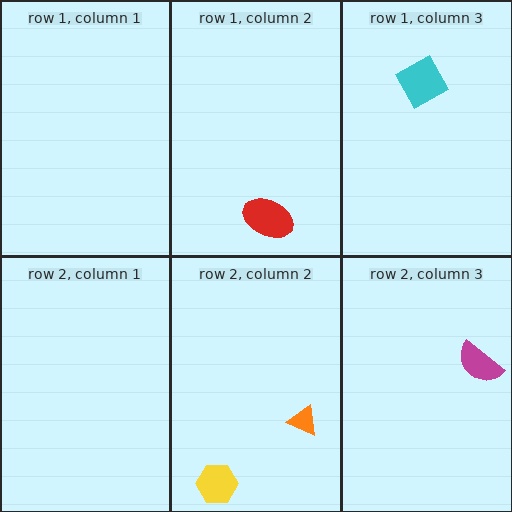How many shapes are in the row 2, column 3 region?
1.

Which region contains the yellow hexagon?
The row 2, column 2 region.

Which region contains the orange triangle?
The row 2, column 2 region.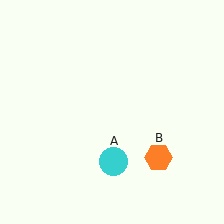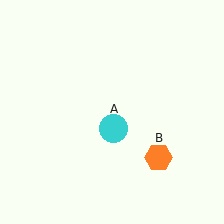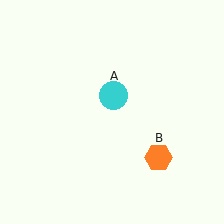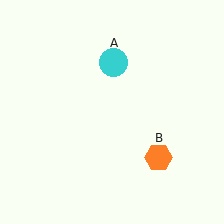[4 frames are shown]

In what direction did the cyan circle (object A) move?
The cyan circle (object A) moved up.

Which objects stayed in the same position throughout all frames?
Orange hexagon (object B) remained stationary.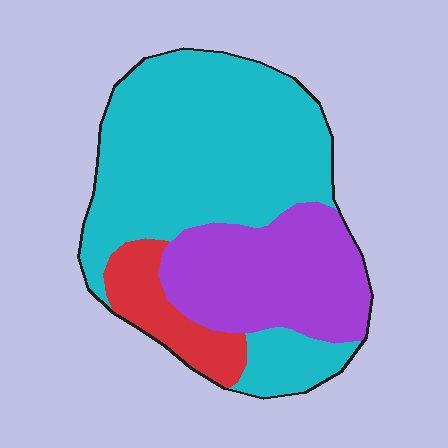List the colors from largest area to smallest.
From largest to smallest: cyan, purple, red.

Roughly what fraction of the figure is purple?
Purple takes up about one third (1/3) of the figure.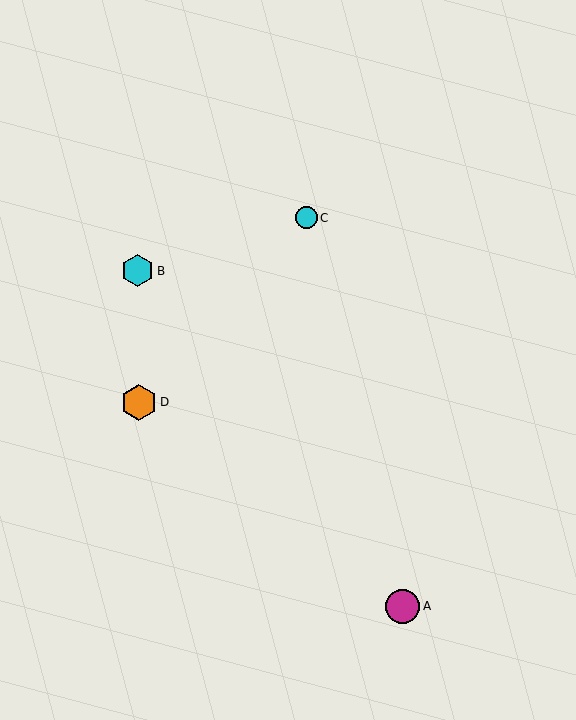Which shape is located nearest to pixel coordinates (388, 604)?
The magenta circle (labeled A) at (403, 606) is nearest to that location.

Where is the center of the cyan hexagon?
The center of the cyan hexagon is at (137, 271).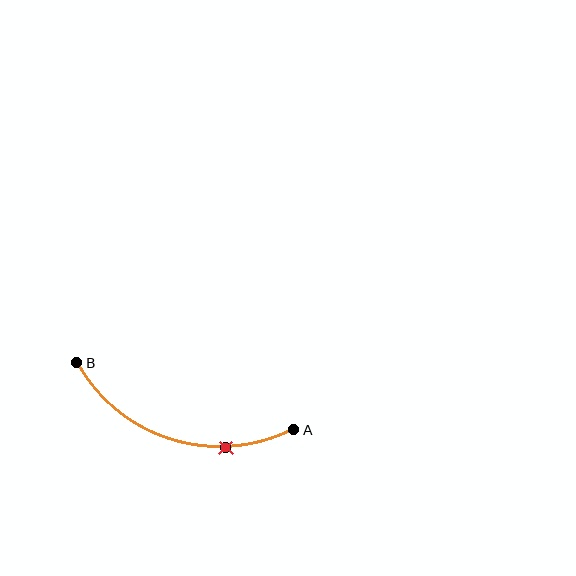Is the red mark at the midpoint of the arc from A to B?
No. The red mark lies on the arc but is closer to endpoint A. The arc midpoint would be at the point on the curve equidistant along the arc from both A and B.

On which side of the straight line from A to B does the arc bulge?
The arc bulges below the straight line connecting A and B.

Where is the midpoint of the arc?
The arc midpoint is the point on the curve farthest from the straight line joining A and B. It sits below that line.